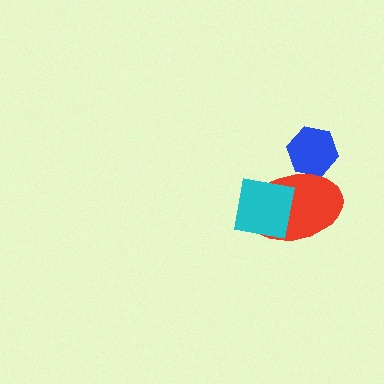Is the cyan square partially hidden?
No, no other shape covers it.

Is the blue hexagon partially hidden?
Yes, it is partially covered by another shape.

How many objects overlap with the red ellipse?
2 objects overlap with the red ellipse.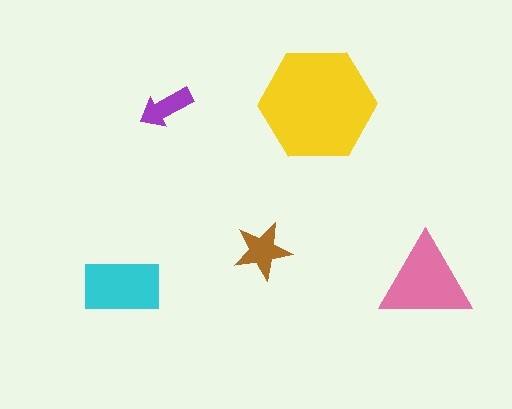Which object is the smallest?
The purple arrow.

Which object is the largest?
The yellow hexagon.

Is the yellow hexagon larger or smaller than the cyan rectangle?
Larger.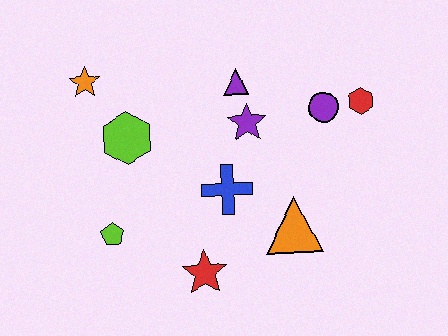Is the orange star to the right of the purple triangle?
No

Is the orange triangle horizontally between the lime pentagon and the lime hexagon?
No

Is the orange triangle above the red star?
Yes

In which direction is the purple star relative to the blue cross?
The purple star is above the blue cross.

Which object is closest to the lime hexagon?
The orange star is closest to the lime hexagon.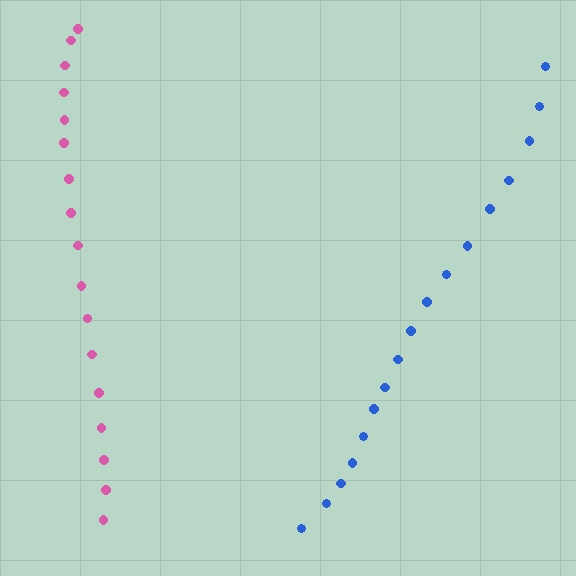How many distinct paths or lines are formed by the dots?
There are 2 distinct paths.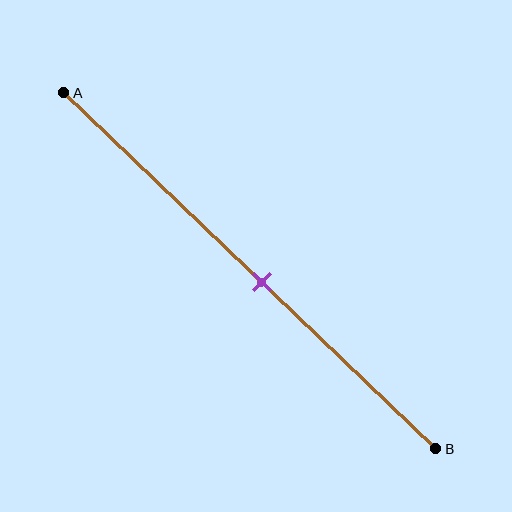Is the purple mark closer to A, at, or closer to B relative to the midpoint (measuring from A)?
The purple mark is closer to point B than the midpoint of segment AB.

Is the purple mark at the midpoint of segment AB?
No, the mark is at about 55% from A, not at the 50% midpoint.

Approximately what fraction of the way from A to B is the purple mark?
The purple mark is approximately 55% of the way from A to B.